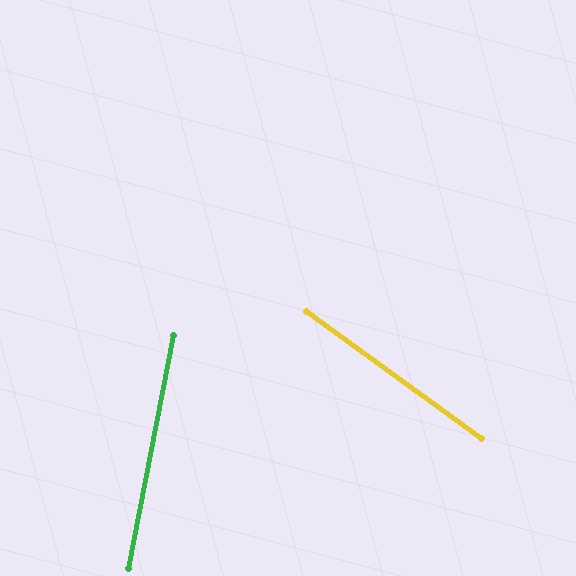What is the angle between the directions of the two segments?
Approximately 65 degrees.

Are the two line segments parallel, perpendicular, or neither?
Neither parallel nor perpendicular — they differ by about 65°.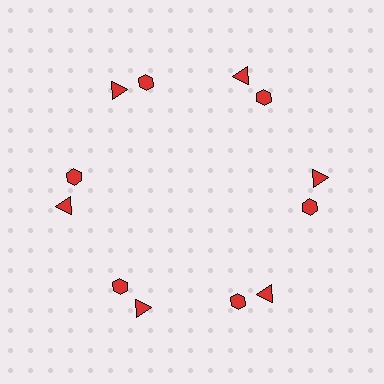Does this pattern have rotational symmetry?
Yes, this pattern has 6-fold rotational symmetry. It looks the same after rotating 60 degrees around the center.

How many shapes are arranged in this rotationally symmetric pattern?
There are 12 shapes, arranged in 6 groups of 2.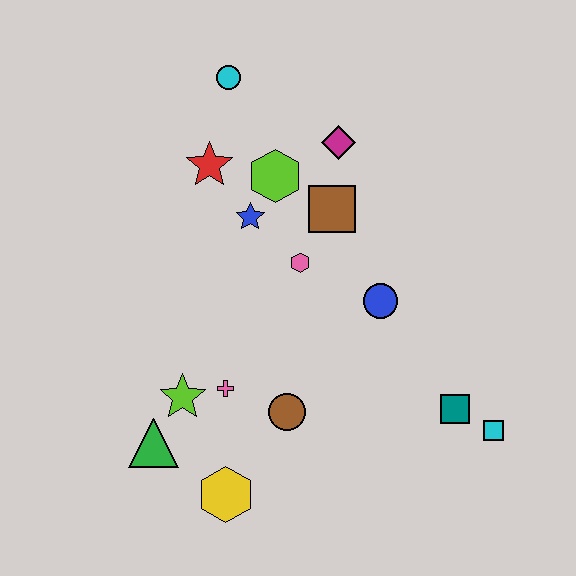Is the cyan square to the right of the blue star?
Yes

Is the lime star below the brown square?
Yes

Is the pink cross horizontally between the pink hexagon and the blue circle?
No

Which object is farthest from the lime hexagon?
The cyan square is farthest from the lime hexagon.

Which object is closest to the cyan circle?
The red star is closest to the cyan circle.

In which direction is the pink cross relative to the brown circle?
The pink cross is to the left of the brown circle.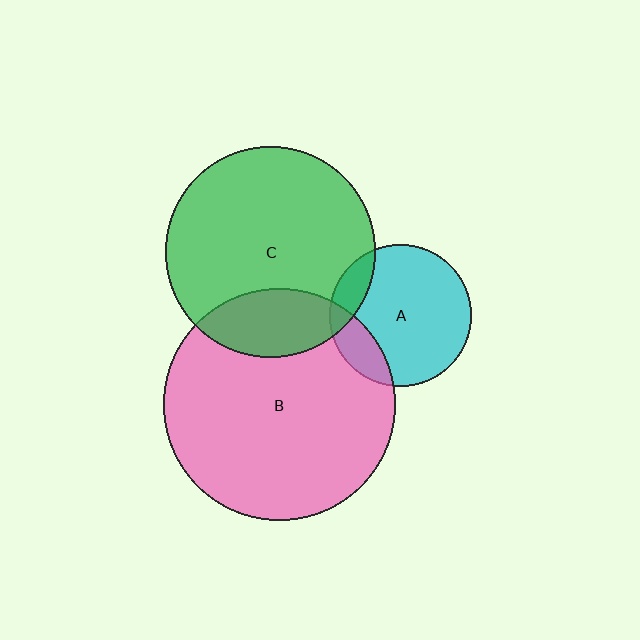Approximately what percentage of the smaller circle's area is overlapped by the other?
Approximately 15%.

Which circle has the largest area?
Circle B (pink).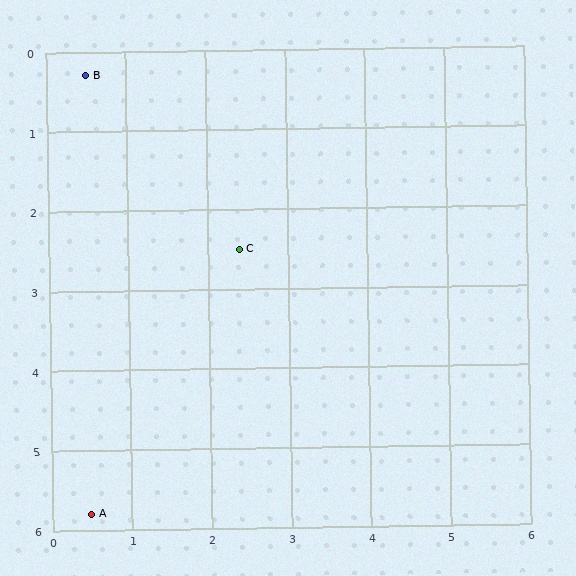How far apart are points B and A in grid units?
Points B and A are about 5.5 grid units apart.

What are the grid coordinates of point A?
Point A is at approximately (0.5, 5.8).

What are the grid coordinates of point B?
Point B is at approximately (0.5, 0.3).